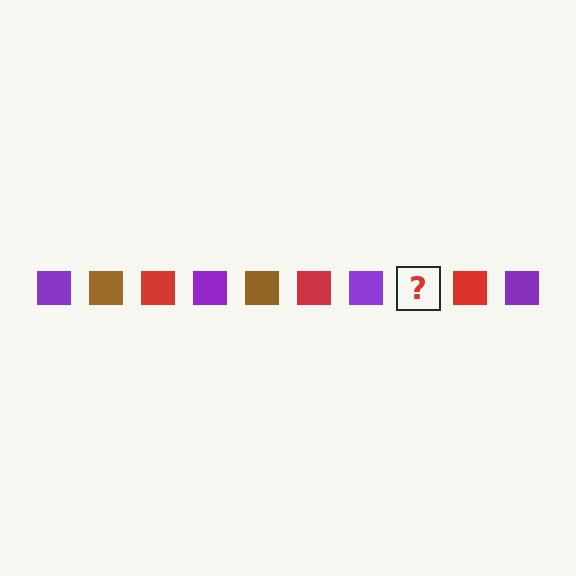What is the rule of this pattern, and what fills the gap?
The rule is that the pattern cycles through purple, brown, red squares. The gap should be filled with a brown square.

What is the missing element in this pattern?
The missing element is a brown square.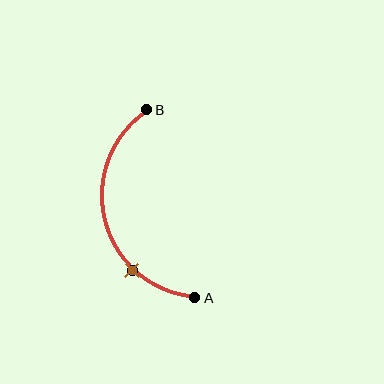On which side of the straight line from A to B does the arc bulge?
The arc bulges to the left of the straight line connecting A and B.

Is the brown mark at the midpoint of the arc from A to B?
No. The brown mark lies on the arc but is closer to endpoint A. The arc midpoint would be at the point on the curve equidistant along the arc from both A and B.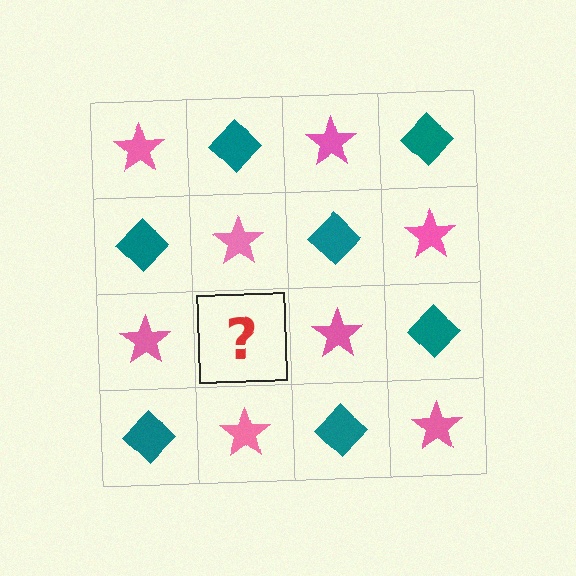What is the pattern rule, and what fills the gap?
The rule is that it alternates pink star and teal diamond in a checkerboard pattern. The gap should be filled with a teal diamond.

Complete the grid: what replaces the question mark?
The question mark should be replaced with a teal diamond.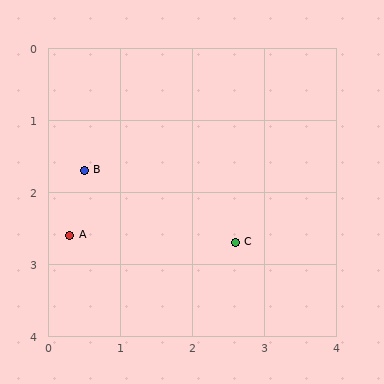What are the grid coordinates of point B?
Point B is at approximately (0.5, 1.7).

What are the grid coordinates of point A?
Point A is at approximately (0.3, 2.6).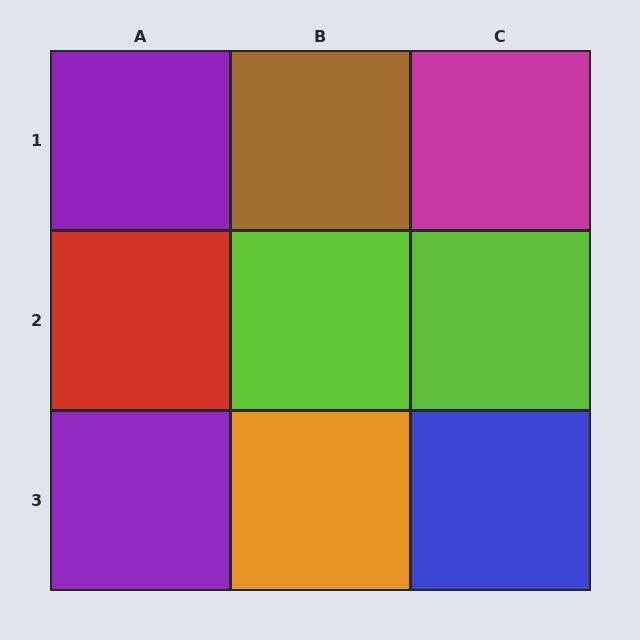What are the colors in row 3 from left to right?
Purple, orange, blue.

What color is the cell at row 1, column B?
Brown.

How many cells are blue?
1 cell is blue.